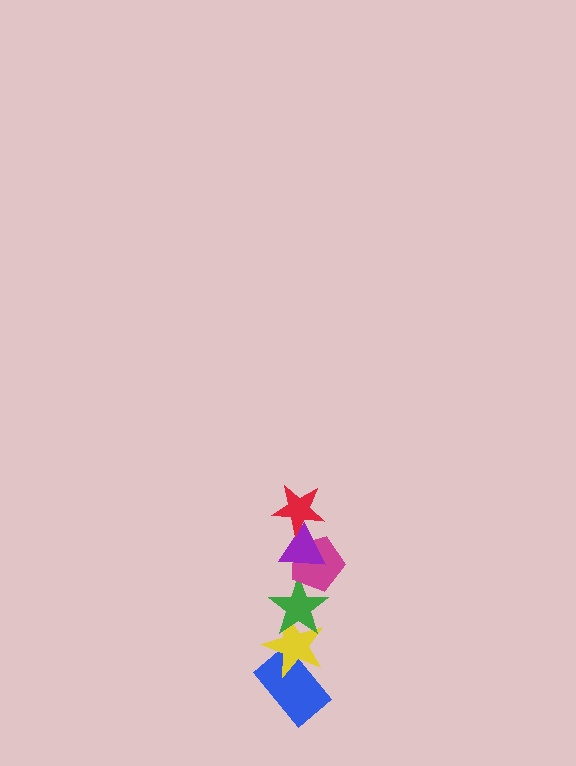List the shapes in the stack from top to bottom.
From top to bottom: the red star, the purple triangle, the magenta pentagon, the green star, the yellow star, the blue rectangle.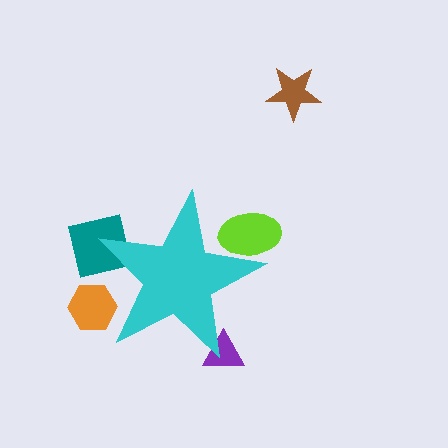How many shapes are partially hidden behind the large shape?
4 shapes are partially hidden.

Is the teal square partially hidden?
Yes, the teal square is partially hidden behind the cyan star.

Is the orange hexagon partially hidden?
Yes, the orange hexagon is partially hidden behind the cyan star.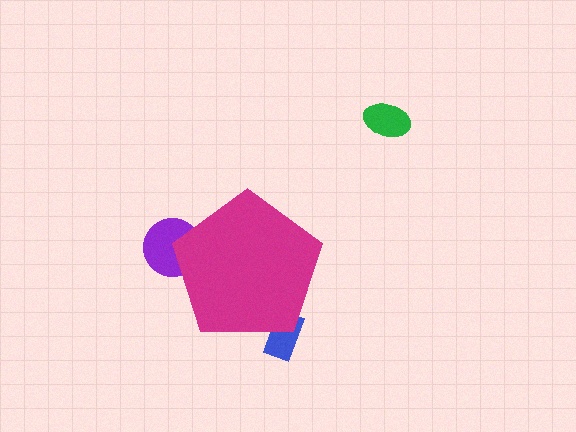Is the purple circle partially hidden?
Yes, the purple circle is partially hidden behind the magenta pentagon.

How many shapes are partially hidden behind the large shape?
2 shapes are partially hidden.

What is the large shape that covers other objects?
A magenta pentagon.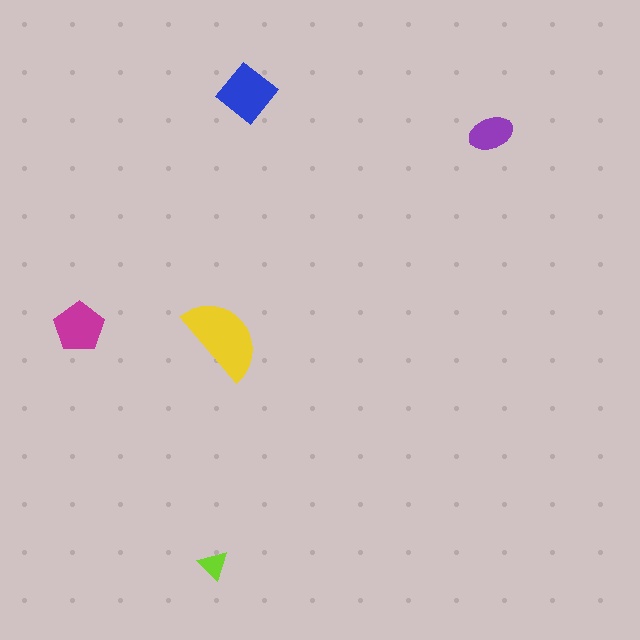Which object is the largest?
The yellow semicircle.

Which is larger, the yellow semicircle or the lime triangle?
The yellow semicircle.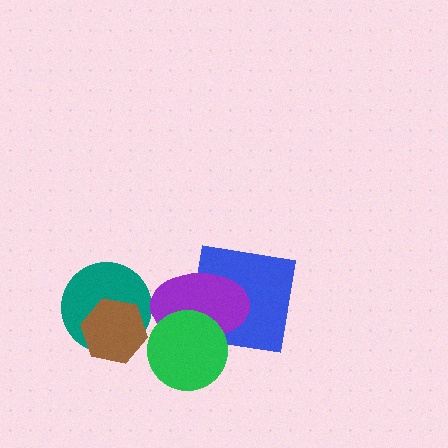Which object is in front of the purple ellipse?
The green circle is in front of the purple ellipse.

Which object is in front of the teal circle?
The brown hexagon is in front of the teal circle.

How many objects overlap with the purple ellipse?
2 objects overlap with the purple ellipse.